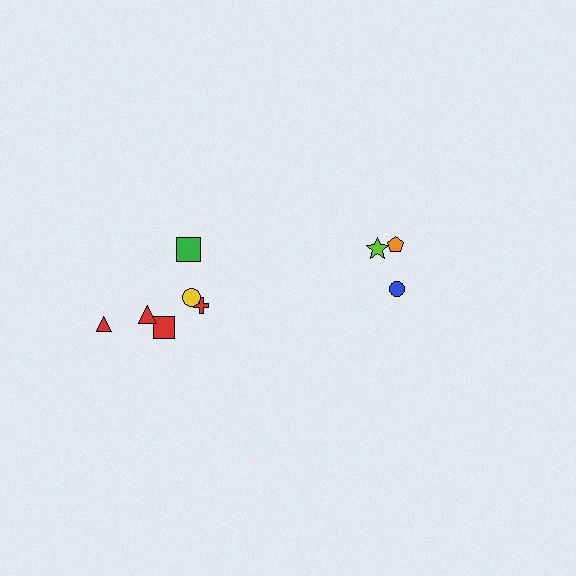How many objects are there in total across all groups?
There are 9 objects.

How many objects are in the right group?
There are 3 objects.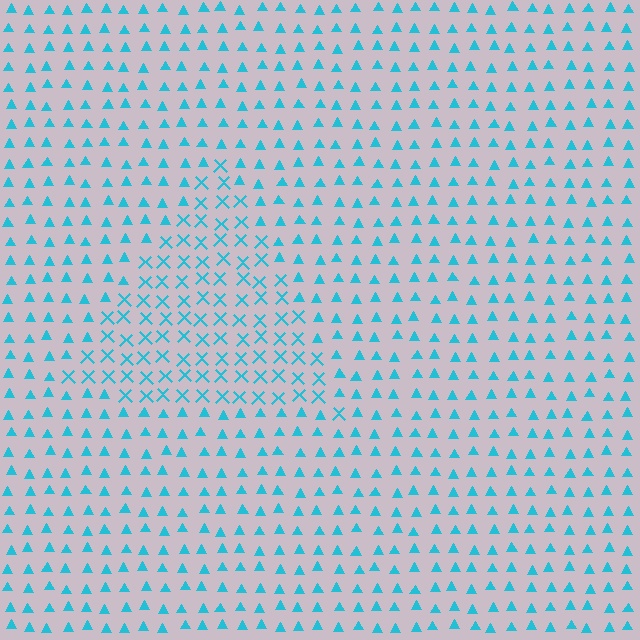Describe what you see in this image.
The image is filled with small cyan elements arranged in a uniform grid. A triangle-shaped region contains X marks, while the surrounding area contains triangles. The boundary is defined purely by the change in element shape.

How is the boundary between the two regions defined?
The boundary is defined by a change in element shape: X marks inside vs. triangles outside. All elements share the same color and spacing.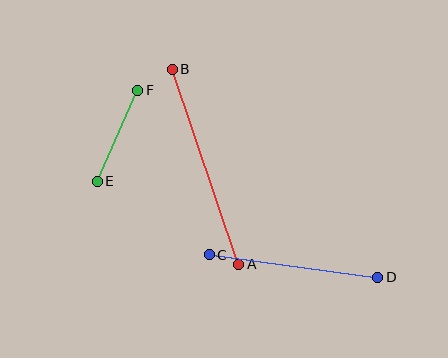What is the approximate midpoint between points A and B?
The midpoint is at approximately (206, 167) pixels.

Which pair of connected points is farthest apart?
Points A and B are farthest apart.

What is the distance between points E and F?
The distance is approximately 99 pixels.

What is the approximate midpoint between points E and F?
The midpoint is at approximately (118, 136) pixels.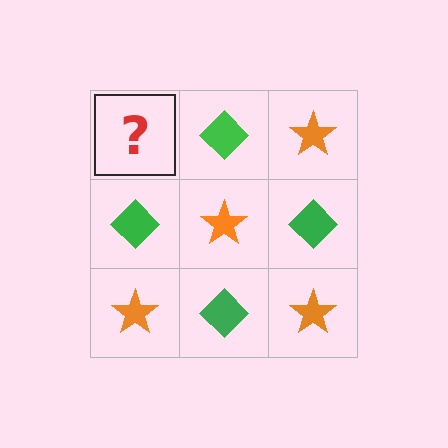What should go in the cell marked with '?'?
The missing cell should contain an orange star.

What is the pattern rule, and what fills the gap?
The rule is that it alternates orange star and green diamond in a checkerboard pattern. The gap should be filled with an orange star.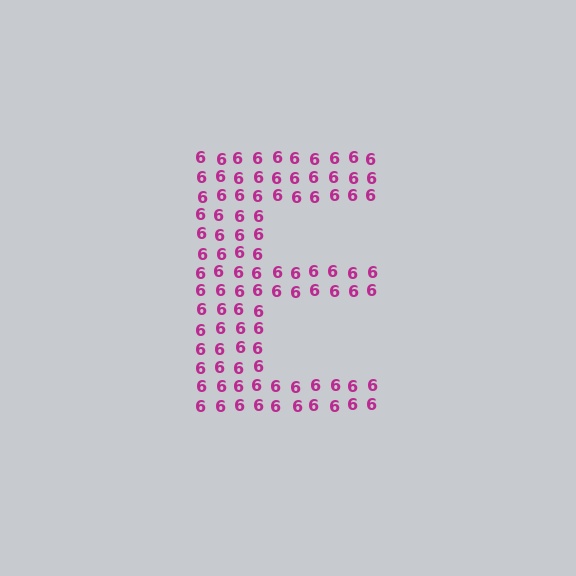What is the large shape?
The large shape is the letter E.